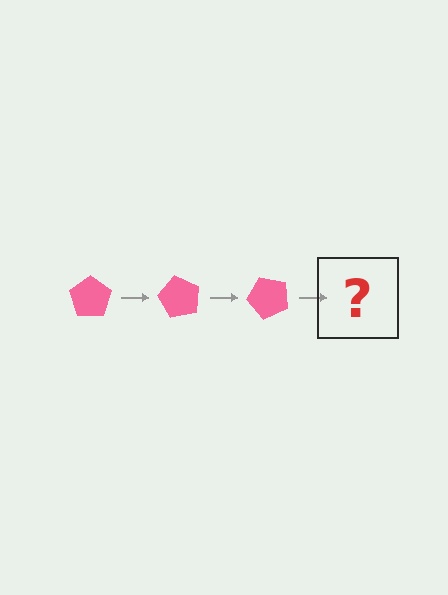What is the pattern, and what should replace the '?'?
The pattern is that the pentagon rotates 60 degrees each step. The '?' should be a pink pentagon rotated 180 degrees.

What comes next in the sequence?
The next element should be a pink pentagon rotated 180 degrees.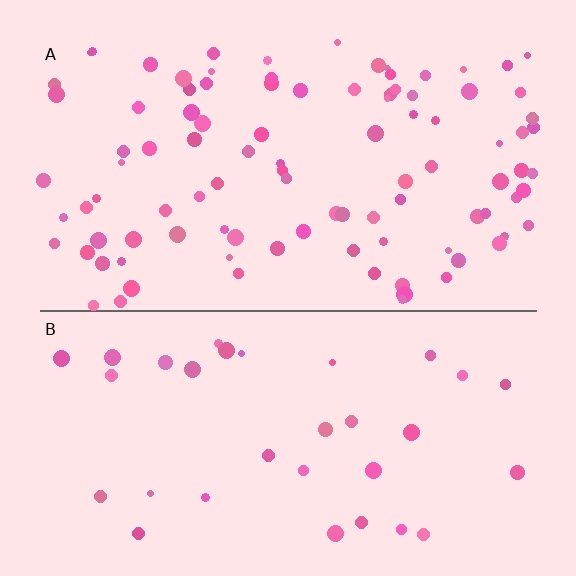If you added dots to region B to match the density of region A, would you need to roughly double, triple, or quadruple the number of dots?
Approximately triple.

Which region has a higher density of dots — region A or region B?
A (the top).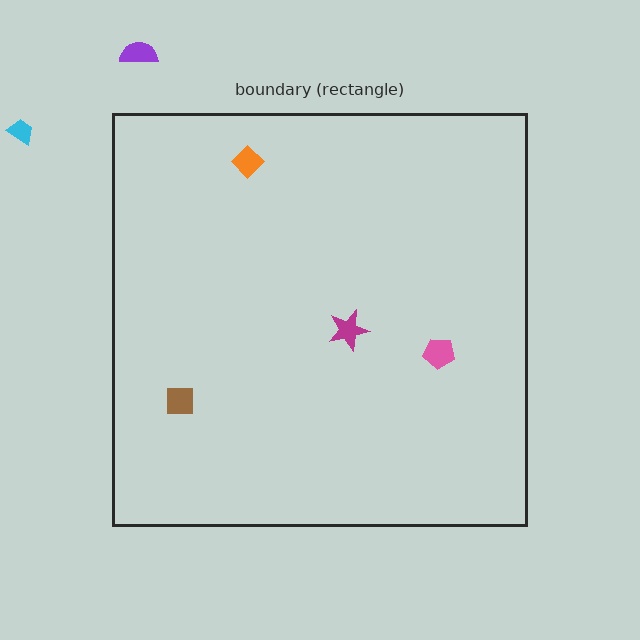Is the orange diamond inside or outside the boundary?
Inside.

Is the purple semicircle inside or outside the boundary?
Outside.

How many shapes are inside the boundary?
4 inside, 2 outside.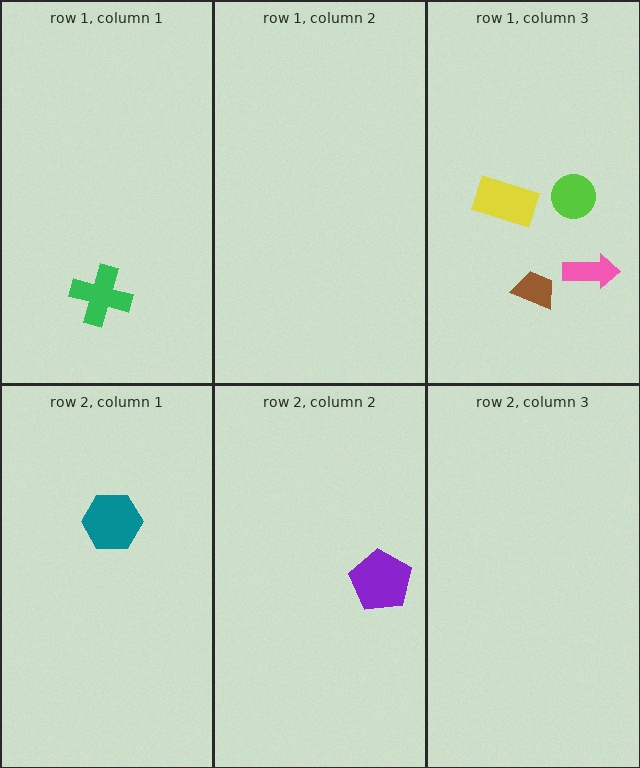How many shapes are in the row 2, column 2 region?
1.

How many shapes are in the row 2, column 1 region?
1.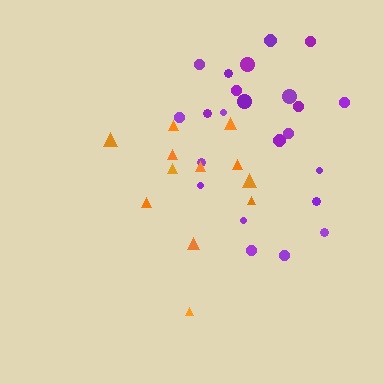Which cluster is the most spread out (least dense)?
Orange.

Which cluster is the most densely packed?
Purple.